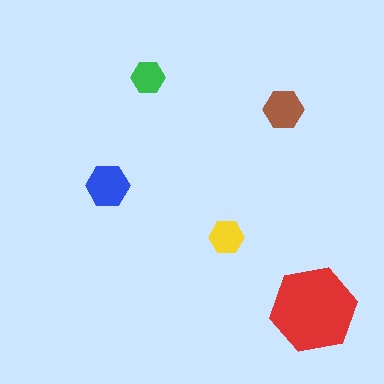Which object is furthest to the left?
The blue hexagon is leftmost.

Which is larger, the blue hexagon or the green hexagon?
The blue one.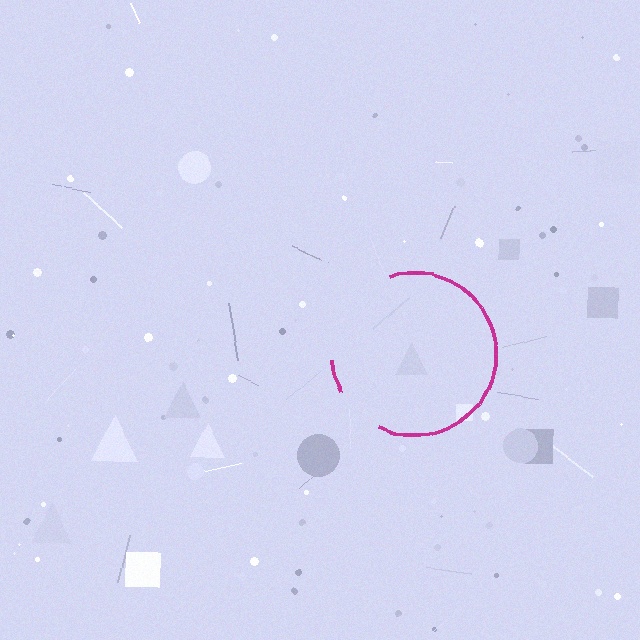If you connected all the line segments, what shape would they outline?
They would outline a circle.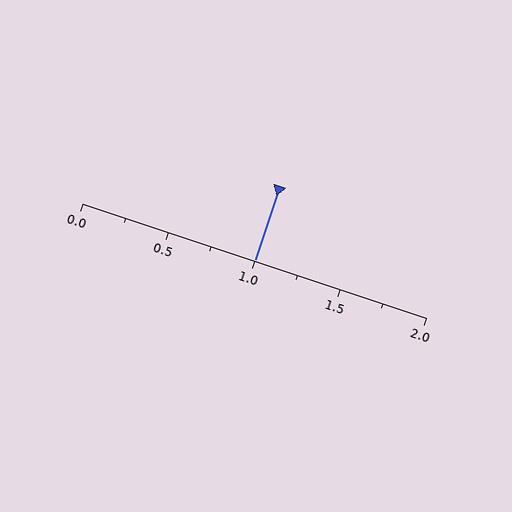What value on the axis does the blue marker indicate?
The marker indicates approximately 1.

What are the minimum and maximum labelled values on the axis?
The axis runs from 0.0 to 2.0.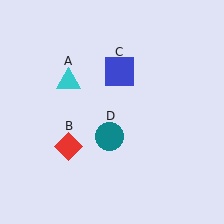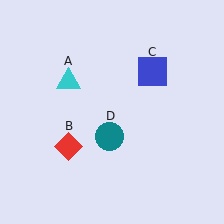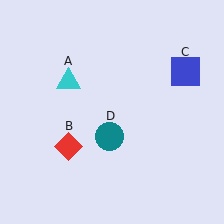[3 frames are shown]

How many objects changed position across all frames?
1 object changed position: blue square (object C).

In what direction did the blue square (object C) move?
The blue square (object C) moved right.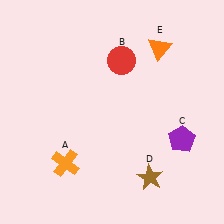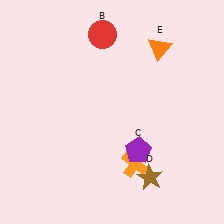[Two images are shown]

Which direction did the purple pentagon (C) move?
The purple pentagon (C) moved left.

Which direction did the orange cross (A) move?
The orange cross (A) moved right.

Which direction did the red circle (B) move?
The red circle (B) moved up.